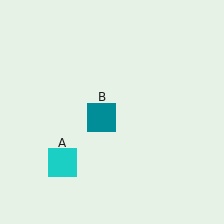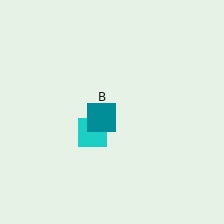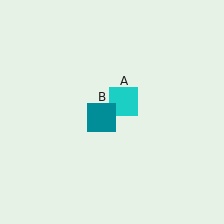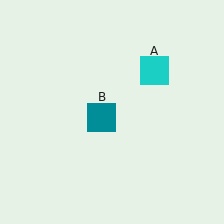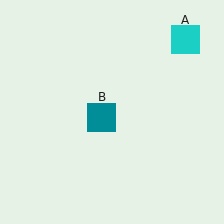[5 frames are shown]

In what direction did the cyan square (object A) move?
The cyan square (object A) moved up and to the right.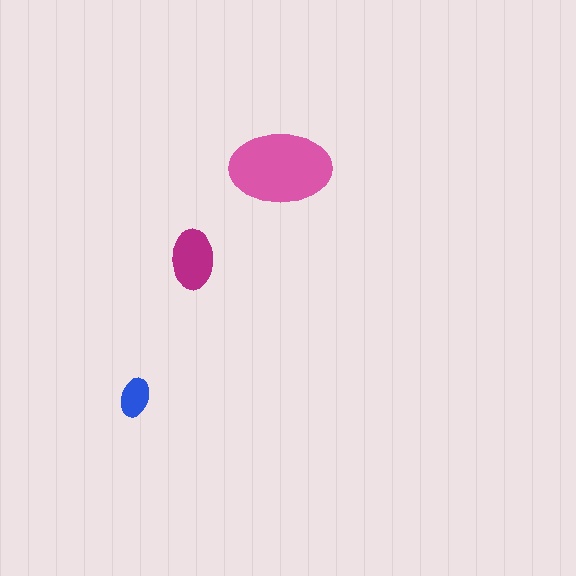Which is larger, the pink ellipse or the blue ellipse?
The pink one.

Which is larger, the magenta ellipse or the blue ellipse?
The magenta one.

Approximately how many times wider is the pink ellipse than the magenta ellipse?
About 1.5 times wider.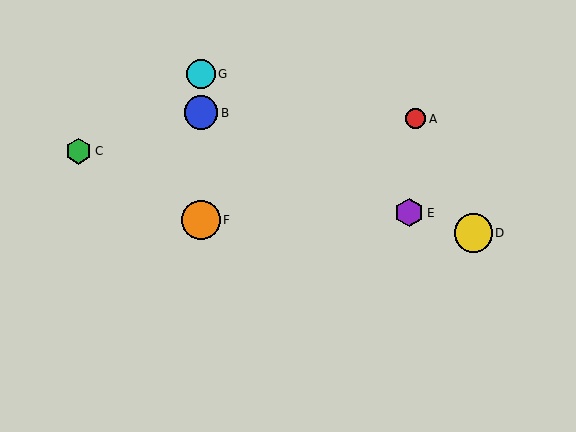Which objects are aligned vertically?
Objects B, F, G are aligned vertically.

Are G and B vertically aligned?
Yes, both are at x≈201.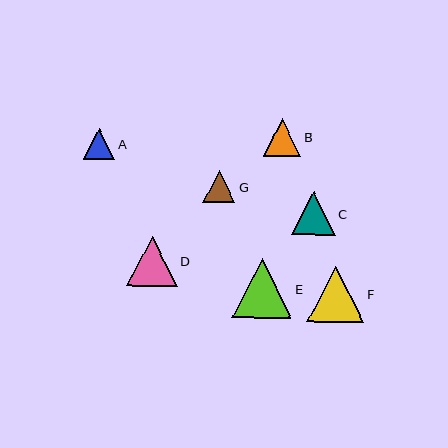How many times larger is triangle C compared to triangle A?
Triangle C is approximately 1.4 times the size of triangle A.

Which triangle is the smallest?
Triangle A is the smallest with a size of approximately 31 pixels.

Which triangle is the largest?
Triangle E is the largest with a size of approximately 59 pixels.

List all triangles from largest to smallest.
From largest to smallest: E, F, D, C, B, G, A.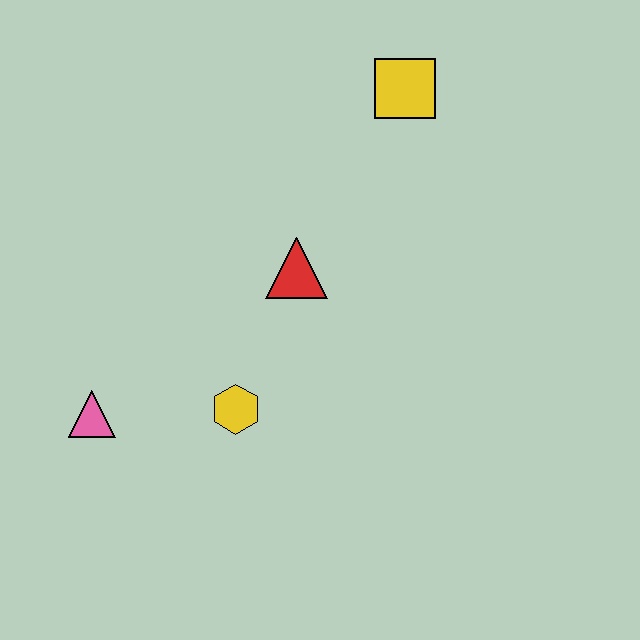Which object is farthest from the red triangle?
The pink triangle is farthest from the red triangle.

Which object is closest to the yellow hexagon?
The pink triangle is closest to the yellow hexagon.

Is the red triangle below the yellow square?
Yes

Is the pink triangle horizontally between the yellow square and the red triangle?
No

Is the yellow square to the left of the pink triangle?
No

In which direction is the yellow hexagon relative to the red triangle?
The yellow hexagon is below the red triangle.